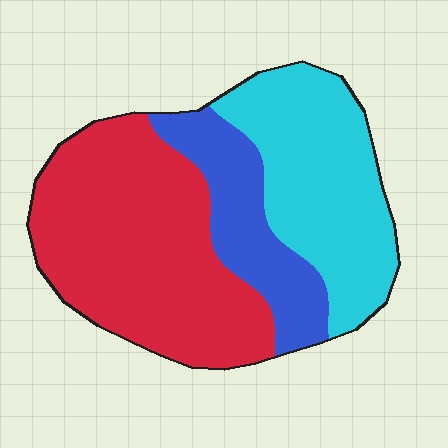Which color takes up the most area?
Red, at roughly 50%.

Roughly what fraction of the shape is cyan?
Cyan covers about 35% of the shape.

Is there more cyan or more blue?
Cyan.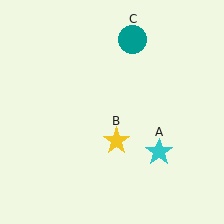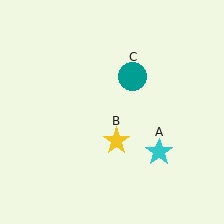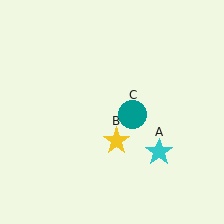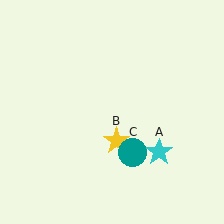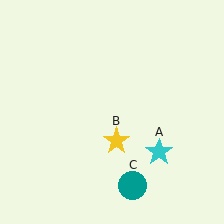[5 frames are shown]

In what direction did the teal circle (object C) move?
The teal circle (object C) moved down.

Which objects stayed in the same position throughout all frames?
Cyan star (object A) and yellow star (object B) remained stationary.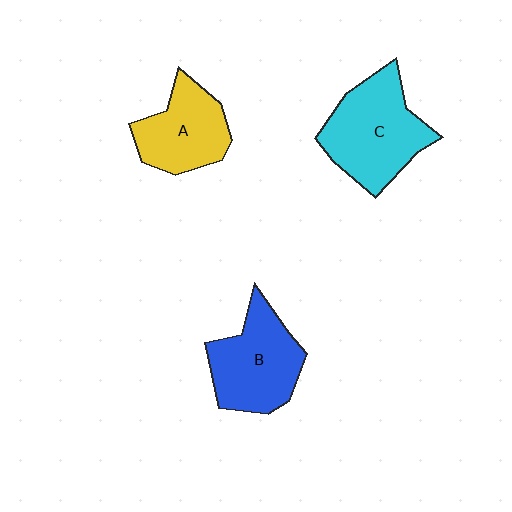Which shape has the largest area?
Shape C (cyan).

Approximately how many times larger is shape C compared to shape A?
Approximately 1.3 times.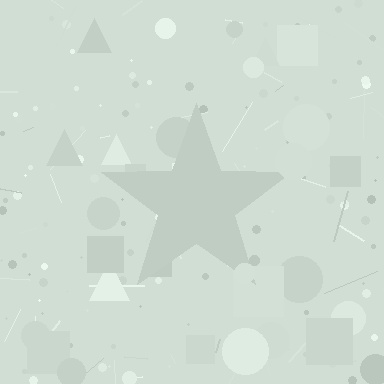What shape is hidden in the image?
A star is hidden in the image.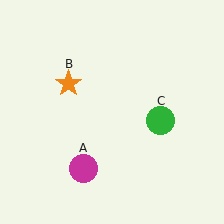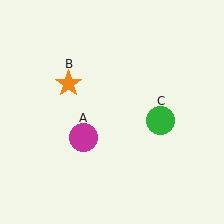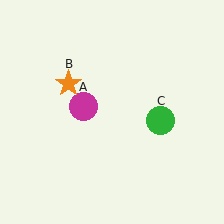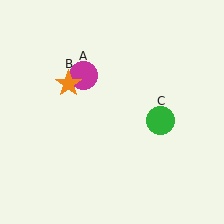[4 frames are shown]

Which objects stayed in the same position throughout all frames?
Orange star (object B) and green circle (object C) remained stationary.